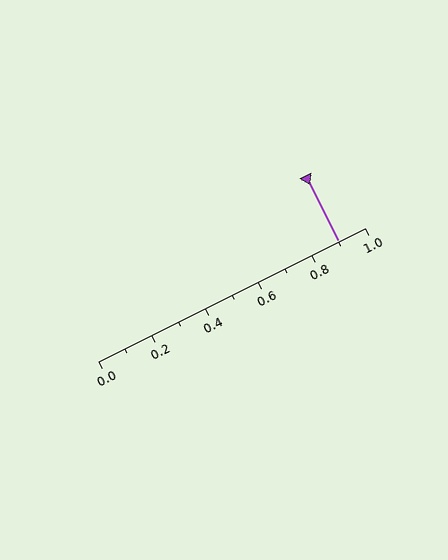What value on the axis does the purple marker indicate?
The marker indicates approximately 0.9.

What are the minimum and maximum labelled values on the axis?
The axis runs from 0.0 to 1.0.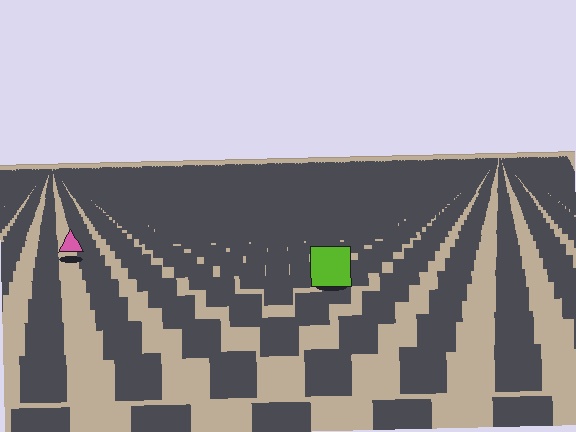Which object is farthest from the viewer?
The pink triangle is farthest from the viewer. It appears smaller and the ground texture around it is denser.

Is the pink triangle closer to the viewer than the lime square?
No. The lime square is closer — you can tell from the texture gradient: the ground texture is coarser near it.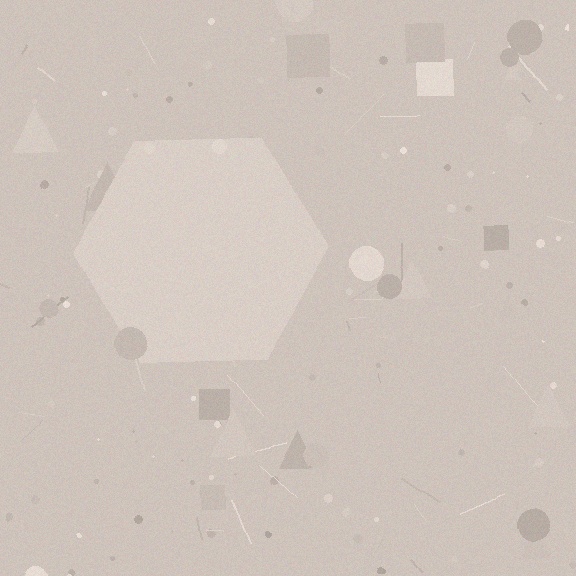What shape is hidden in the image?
A hexagon is hidden in the image.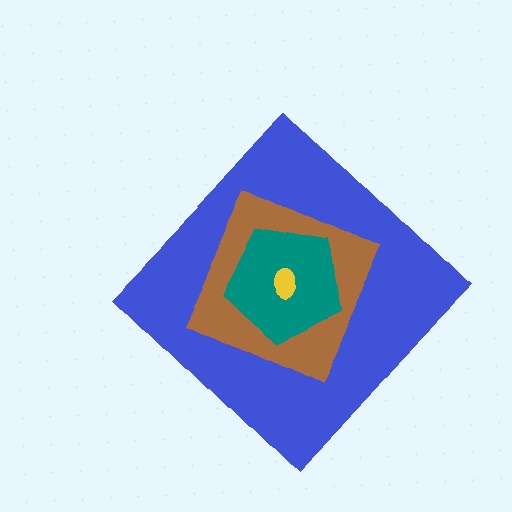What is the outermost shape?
The blue diamond.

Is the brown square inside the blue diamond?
Yes.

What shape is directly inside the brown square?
The teal pentagon.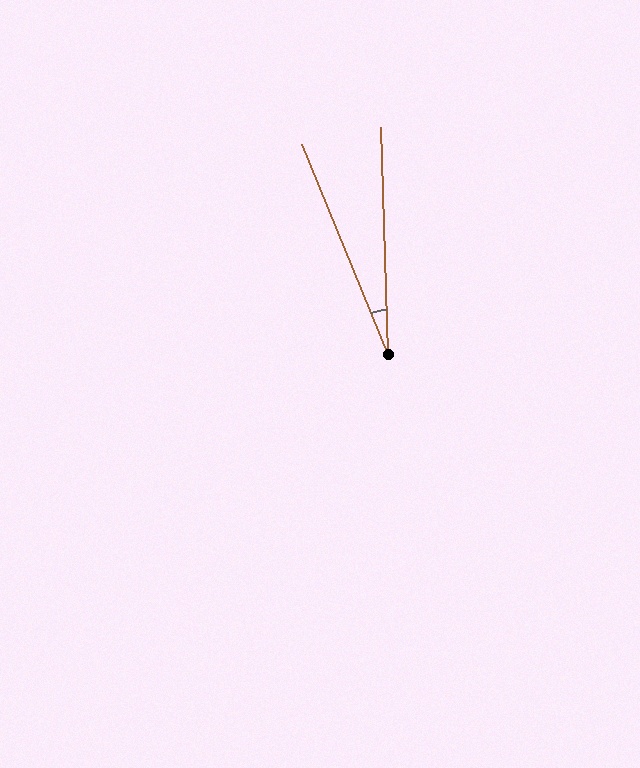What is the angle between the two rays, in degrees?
Approximately 20 degrees.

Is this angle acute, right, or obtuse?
It is acute.